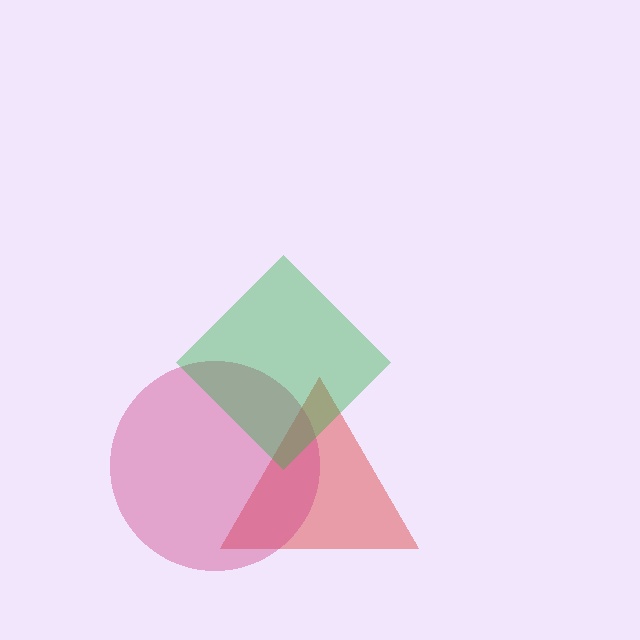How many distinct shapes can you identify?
There are 3 distinct shapes: a red triangle, a magenta circle, a green diamond.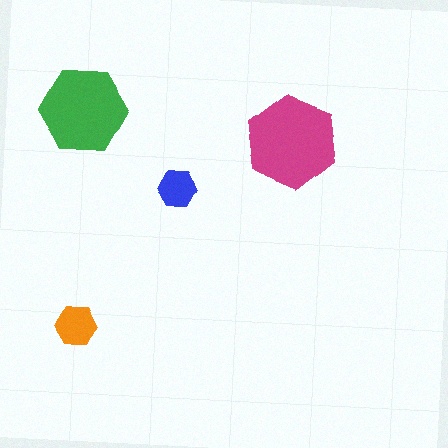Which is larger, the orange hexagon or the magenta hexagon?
The magenta one.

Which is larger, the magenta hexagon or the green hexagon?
The magenta one.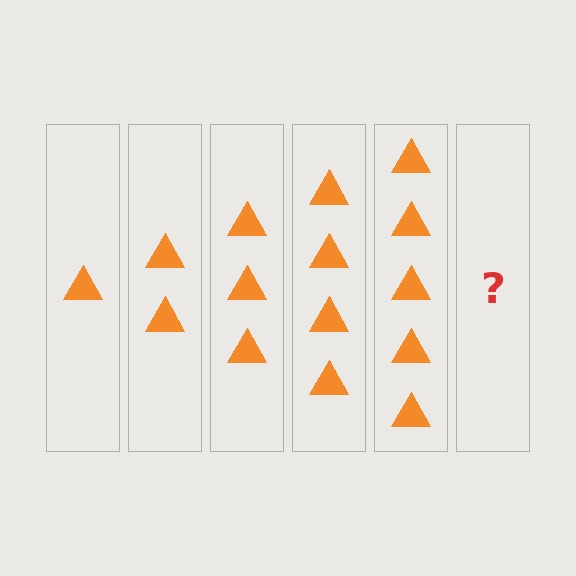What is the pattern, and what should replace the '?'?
The pattern is that each step adds one more triangle. The '?' should be 6 triangles.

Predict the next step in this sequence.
The next step is 6 triangles.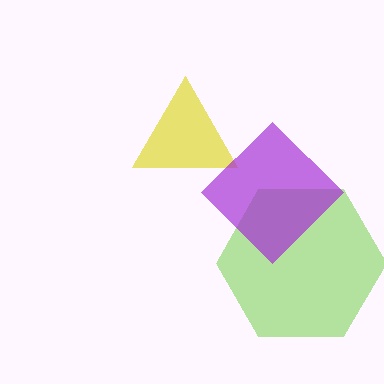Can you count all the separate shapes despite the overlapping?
Yes, there are 3 separate shapes.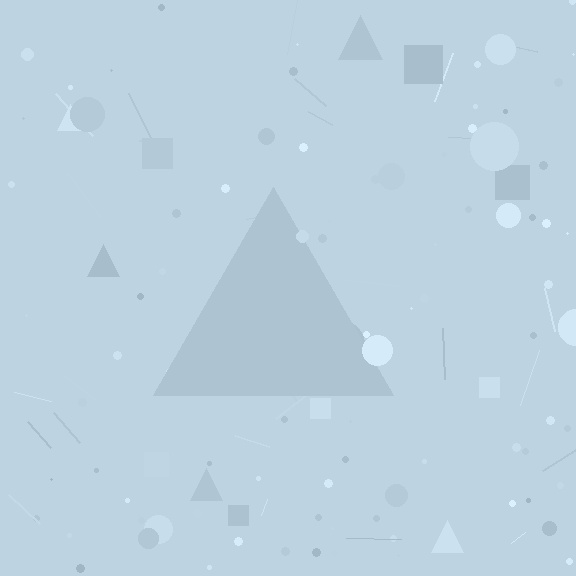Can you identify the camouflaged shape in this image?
The camouflaged shape is a triangle.